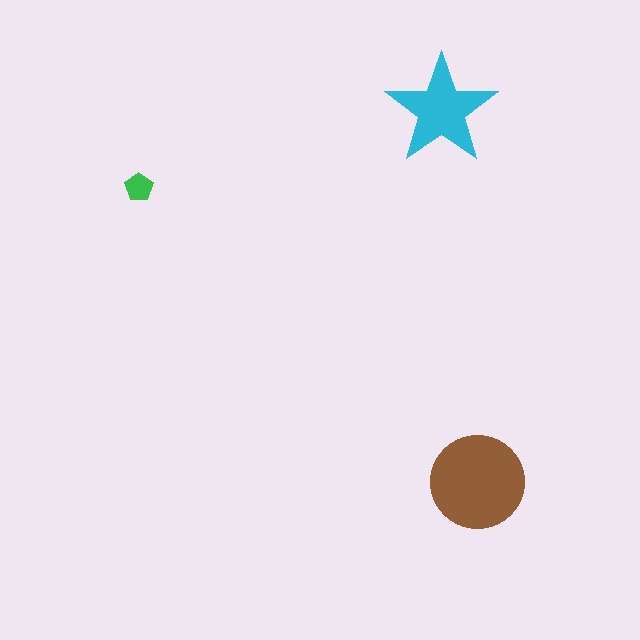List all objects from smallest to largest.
The green pentagon, the cyan star, the brown circle.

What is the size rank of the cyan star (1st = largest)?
2nd.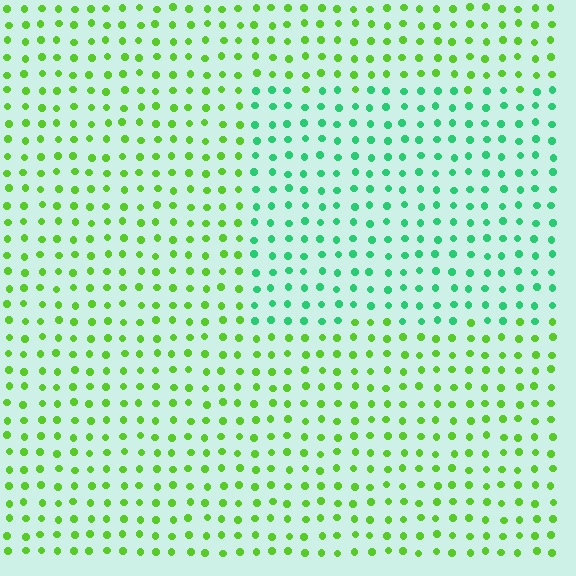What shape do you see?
I see a rectangle.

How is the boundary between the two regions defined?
The boundary is defined purely by a slight shift in hue (about 45 degrees). Spacing, size, and orientation are identical on both sides.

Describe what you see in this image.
The image is filled with small lime elements in a uniform arrangement. A rectangle-shaped region is visible where the elements are tinted to a slightly different hue, forming a subtle color boundary.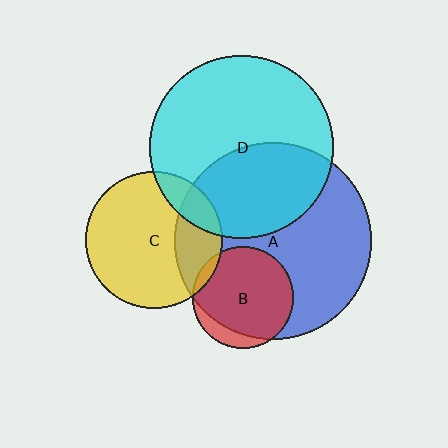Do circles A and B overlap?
Yes.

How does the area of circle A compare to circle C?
Approximately 2.1 times.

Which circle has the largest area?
Circle A (blue).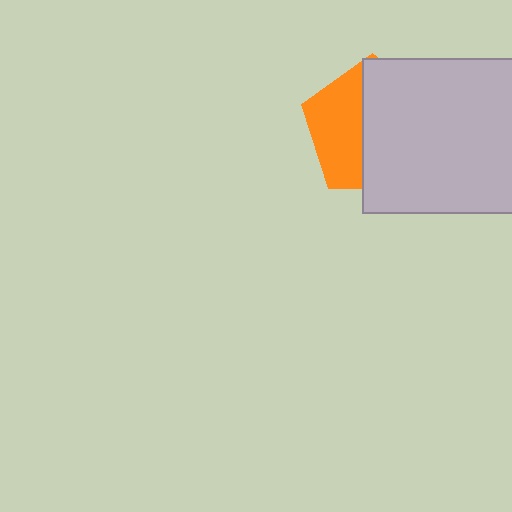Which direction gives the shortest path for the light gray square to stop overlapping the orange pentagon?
Moving right gives the shortest separation.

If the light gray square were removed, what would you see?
You would see the complete orange pentagon.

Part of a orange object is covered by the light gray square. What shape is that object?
It is a pentagon.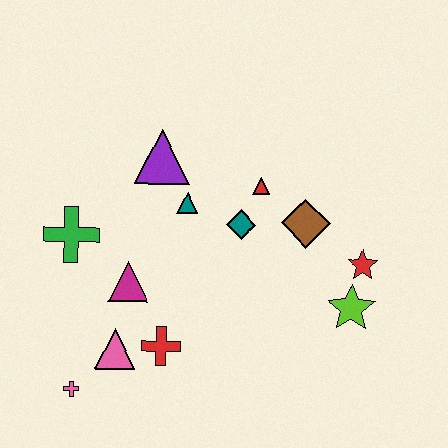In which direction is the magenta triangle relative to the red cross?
The magenta triangle is above the red cross.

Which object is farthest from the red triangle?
The pink cross is farthest from the red triangle.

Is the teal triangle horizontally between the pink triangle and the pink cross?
No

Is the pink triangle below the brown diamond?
Yes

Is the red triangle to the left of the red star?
Yes